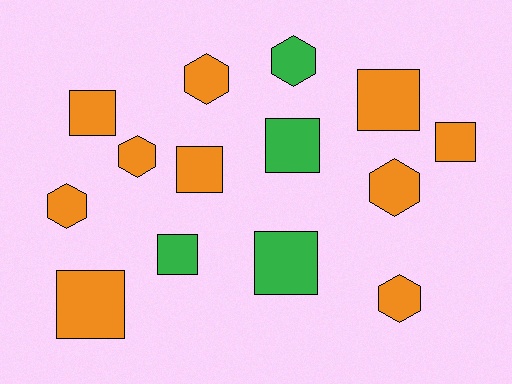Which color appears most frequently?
Orange, with 10 objects.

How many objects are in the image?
There are 14 objects.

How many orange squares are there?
There are 5 orange squares.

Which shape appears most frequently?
Square, with 8 objects.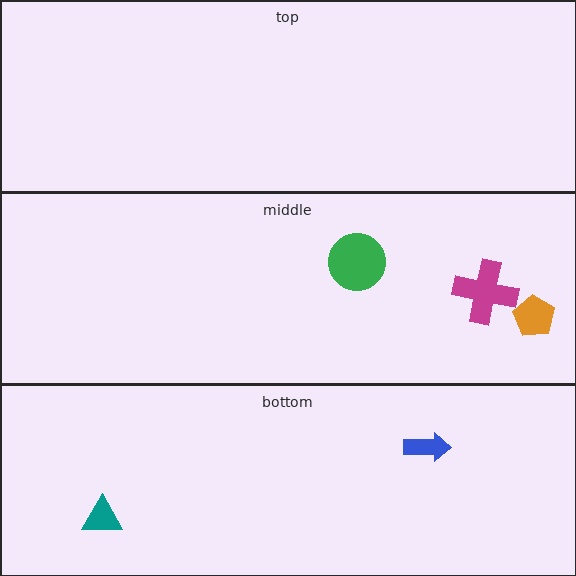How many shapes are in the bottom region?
2.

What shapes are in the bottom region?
The blue arrow, the teal triangle.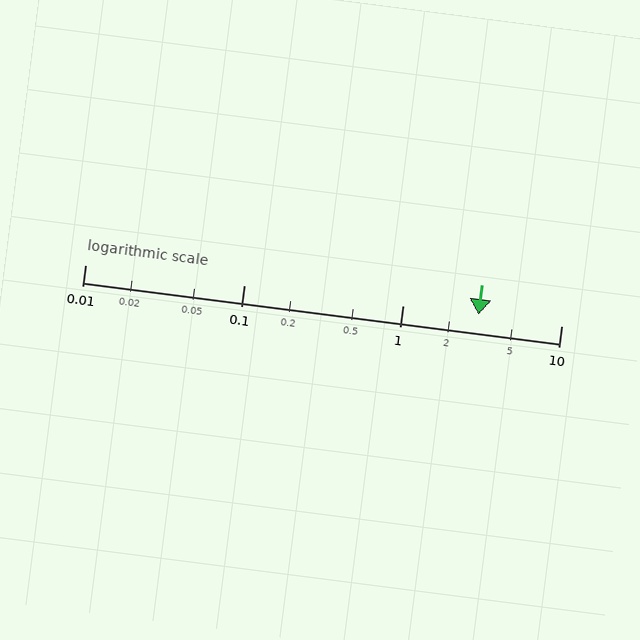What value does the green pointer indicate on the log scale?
The pointer indicates approximately 3.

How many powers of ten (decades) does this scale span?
The scale spans 3 decades, from 0.01 to 10.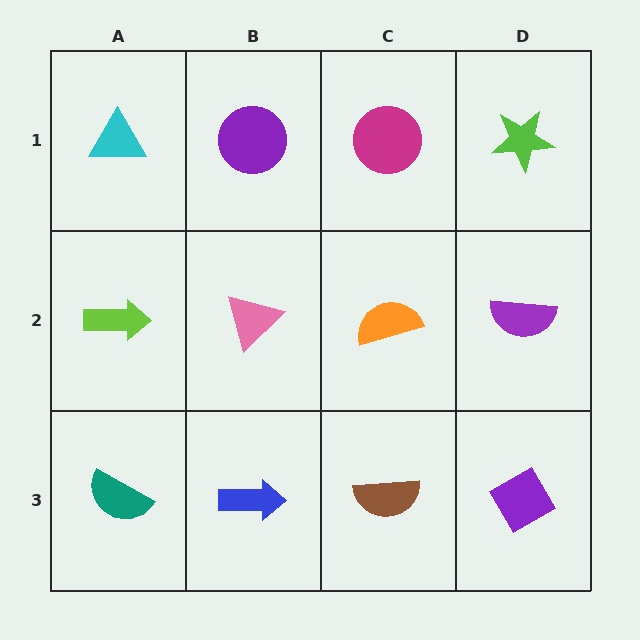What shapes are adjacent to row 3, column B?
A pink triangle (row 2, column B), a teal semicircle (row 3, column A), a brown semicircle (row 3, column C).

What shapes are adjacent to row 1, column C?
An orange semicircle (row 2, column C), a purple circle (row 1, column B), a lime star (row 1, column D).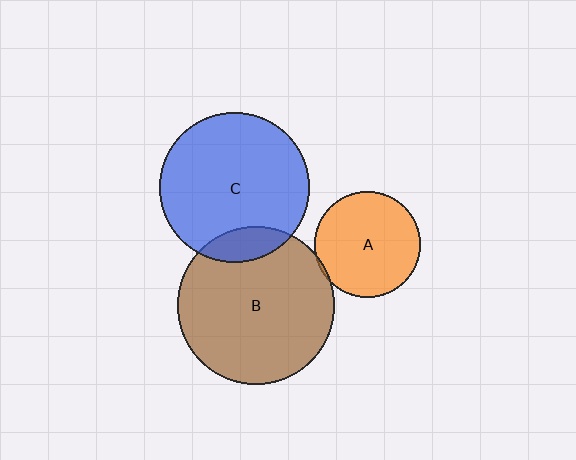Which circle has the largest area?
Circle B (brown).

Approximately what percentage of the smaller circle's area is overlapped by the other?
Approximately 15%.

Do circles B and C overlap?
Yes.